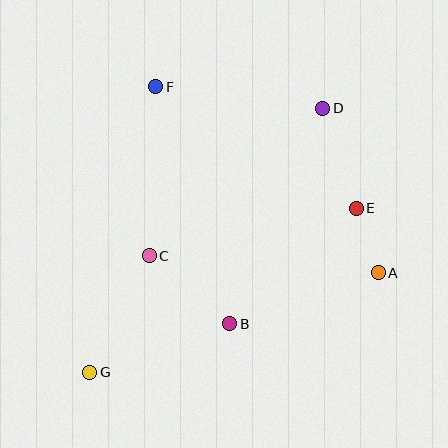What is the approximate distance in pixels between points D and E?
The distance between D and E is approximately 106 pixels.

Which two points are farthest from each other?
Points D and G are farthest from each other.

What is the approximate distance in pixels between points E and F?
The distance between E and F is approximately 235 pixels.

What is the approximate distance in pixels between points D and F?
The distance between D and F is approximately 168 pixels.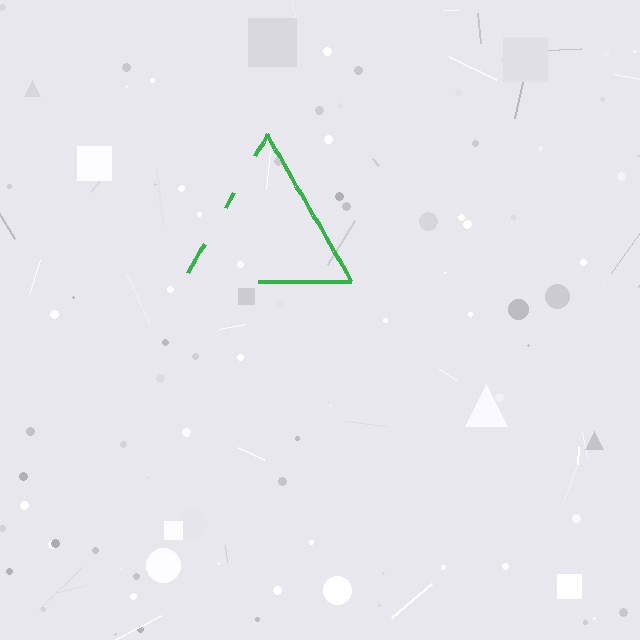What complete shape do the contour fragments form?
The contour fragments form a triangle.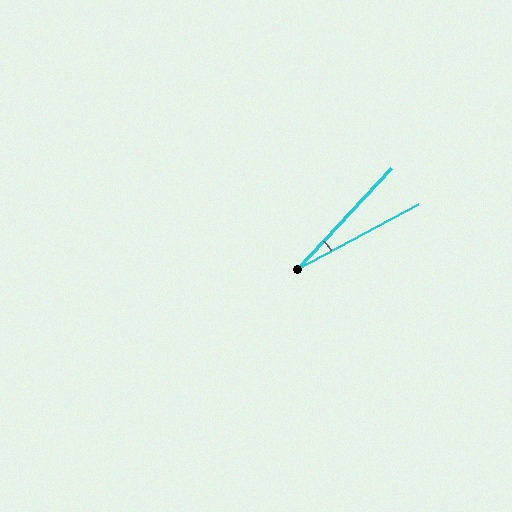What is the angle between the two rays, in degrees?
Approximately 19 degrees.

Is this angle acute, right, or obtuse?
It is acute.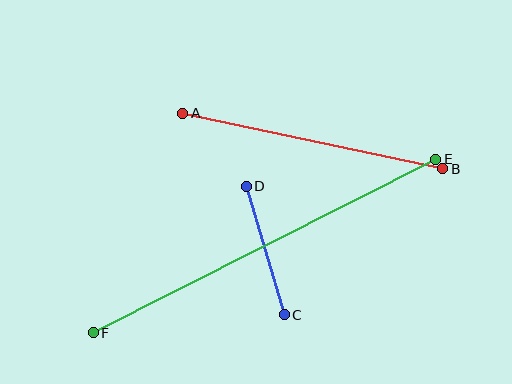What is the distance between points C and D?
The distance is approximately 134 pixels.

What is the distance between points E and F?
The distance is approximately 384 pixels.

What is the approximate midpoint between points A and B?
The midpoint is at approximately (313, 141) pixels.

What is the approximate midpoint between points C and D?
The midpoint is at approximately (265, 251) pixels.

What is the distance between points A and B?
The distance is approximately 266 pixels.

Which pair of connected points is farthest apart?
Points E and F are farthest apart.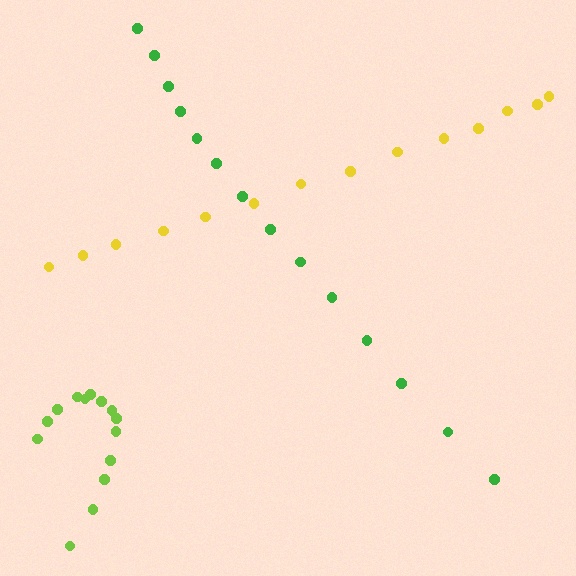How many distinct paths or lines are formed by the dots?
There are 3 distinct paths.